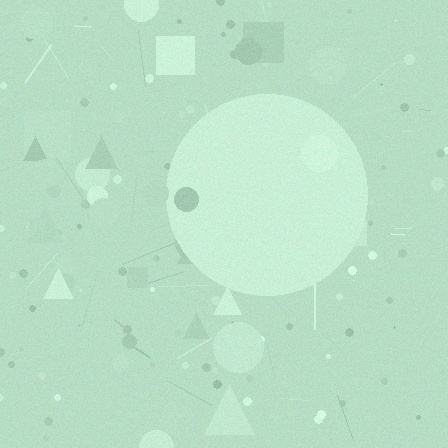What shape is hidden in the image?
A circle is hidden in the image.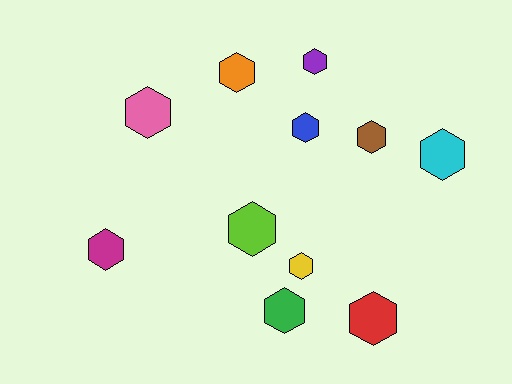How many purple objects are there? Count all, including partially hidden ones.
There is 1 purple object.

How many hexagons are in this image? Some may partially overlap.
There are 11 hexagons.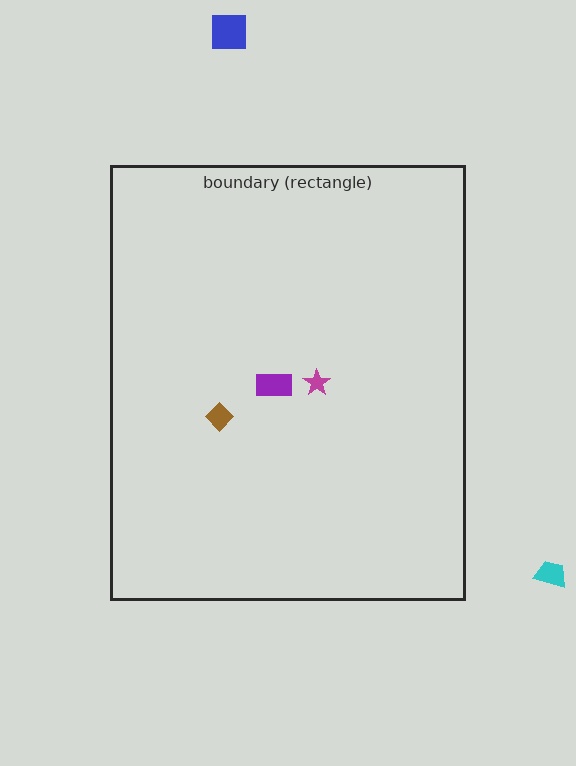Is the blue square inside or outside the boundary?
Outside.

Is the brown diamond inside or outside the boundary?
Inside.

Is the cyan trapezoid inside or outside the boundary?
Outside.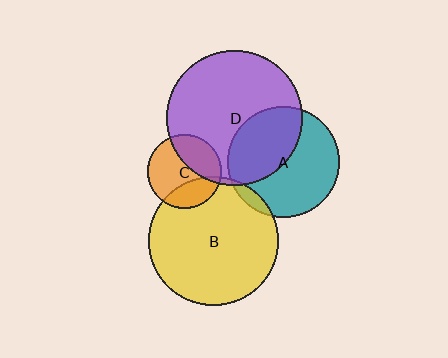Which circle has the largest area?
Circle D (purple).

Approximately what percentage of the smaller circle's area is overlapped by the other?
Approximately 45%.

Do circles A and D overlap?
Yes.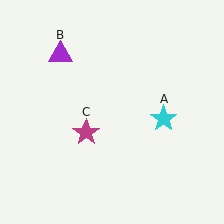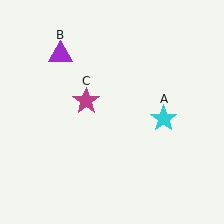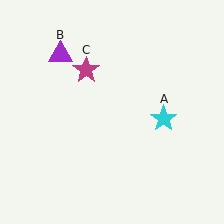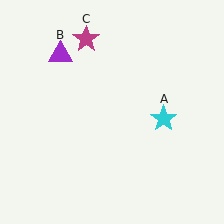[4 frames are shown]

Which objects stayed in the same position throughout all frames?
Cyan star (object A) and purple triangle (object B) remained stationary.